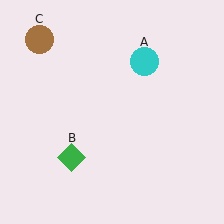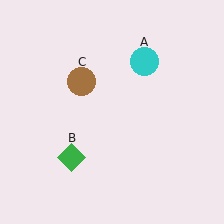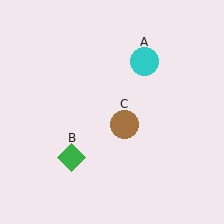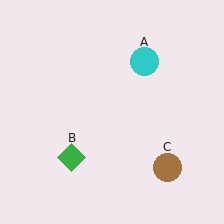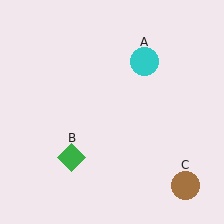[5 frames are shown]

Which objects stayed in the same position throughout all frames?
Cyan circle (object A) and green diamond (object B) remained stationary.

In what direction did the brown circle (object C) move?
The brown circle (object C) moved down and to the right.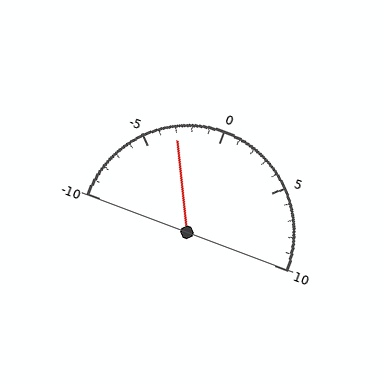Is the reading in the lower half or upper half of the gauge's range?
The reading is in the lower half of the range (-10 to 10).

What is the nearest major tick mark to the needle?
The nearest major tick mark is -5.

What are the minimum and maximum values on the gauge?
The gauge ranges from -10 to 10.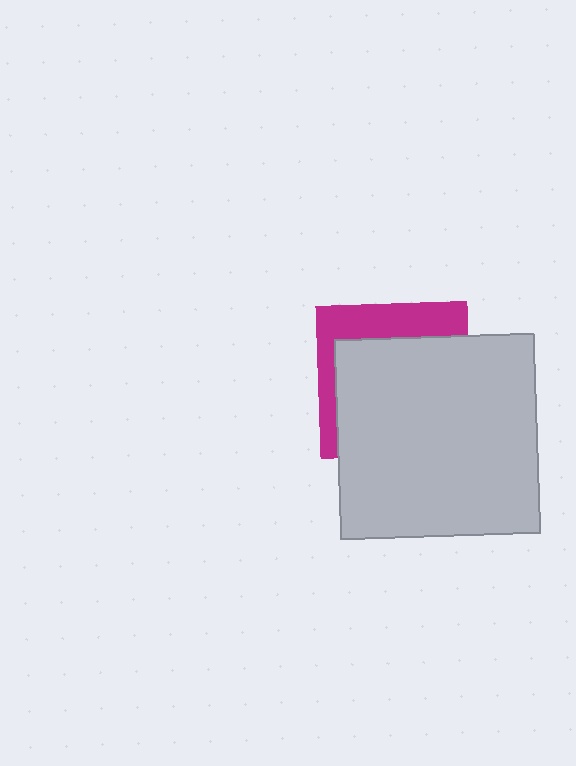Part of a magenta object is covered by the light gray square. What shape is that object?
It is a square.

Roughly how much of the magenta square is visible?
A small part of it is visible (roughly 32%).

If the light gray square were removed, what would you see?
You would see the complete magenta square.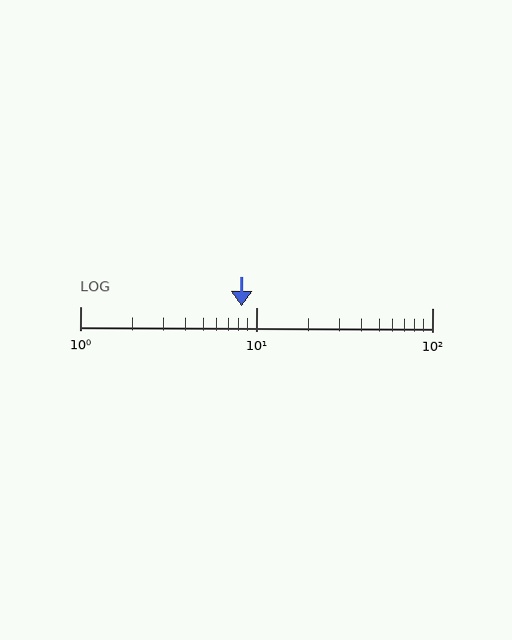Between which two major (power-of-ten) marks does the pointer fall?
The pointer is between 1 and 10.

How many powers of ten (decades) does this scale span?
The scale spans 2 decades, from 1 to 100.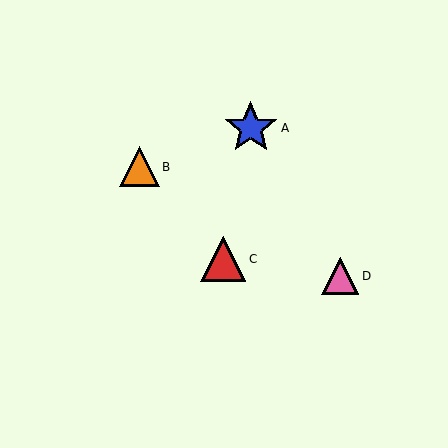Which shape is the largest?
The blue star (labeled A) is the largest.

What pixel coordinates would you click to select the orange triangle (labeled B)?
Click at (139, 167) to select the orange triangle B.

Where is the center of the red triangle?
The center of the red triangle is at (223, 259).